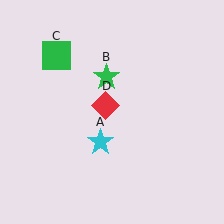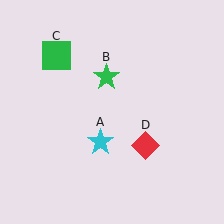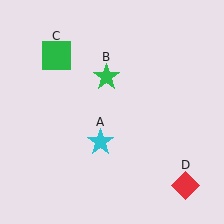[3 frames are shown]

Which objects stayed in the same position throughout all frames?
Cyan star (object A) and green star (object B) and green square (object C) remained stationary.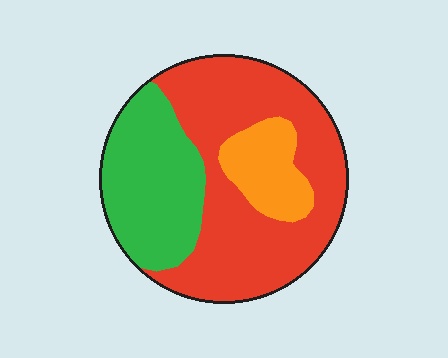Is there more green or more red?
Red.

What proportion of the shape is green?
Green covers around 30% of the shape.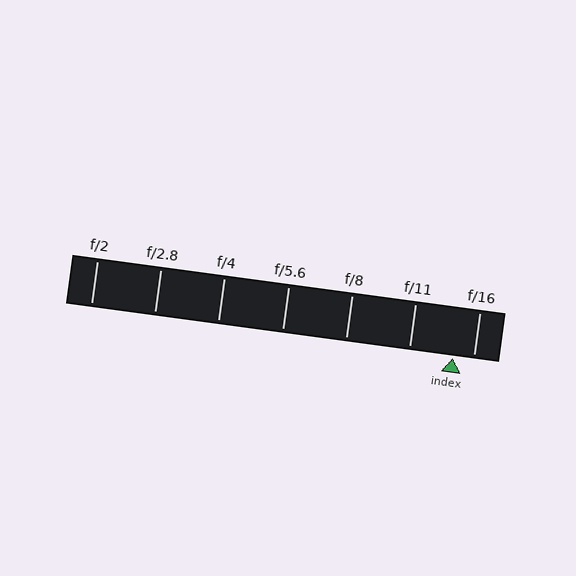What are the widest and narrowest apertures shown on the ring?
The widest aperture shown is f/2 and the narrowest is f/16.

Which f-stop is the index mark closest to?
The index mark is closest to f/16.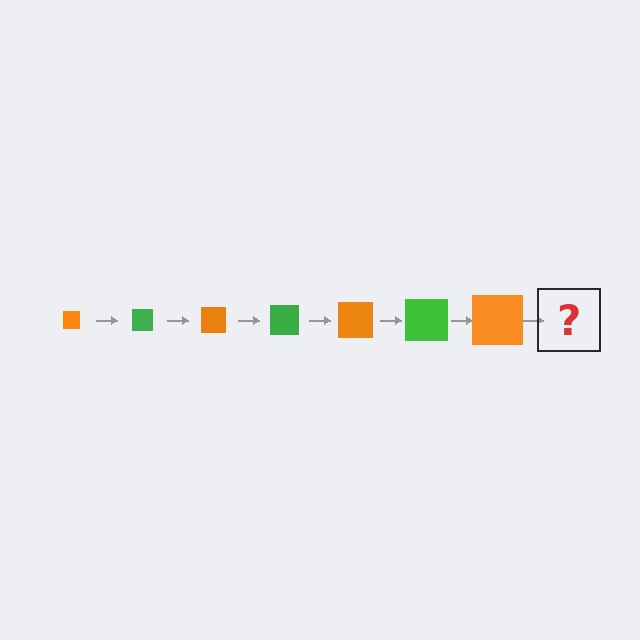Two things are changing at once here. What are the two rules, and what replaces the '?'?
The two rules are that the square grows larger each step and the color cycles through orange and green. The '?' should be a green square, larger than the previous one.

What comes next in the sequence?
The next element should be a green square, larger than the previous one.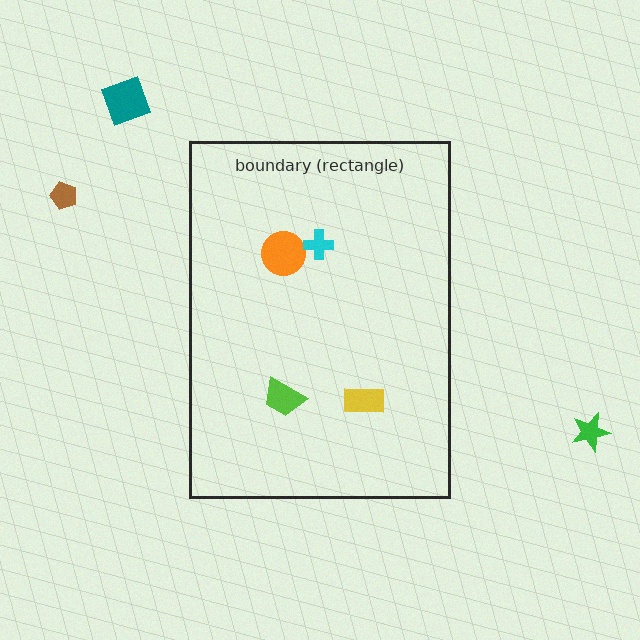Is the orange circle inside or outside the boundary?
Inside.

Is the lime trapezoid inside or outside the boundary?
Inside.